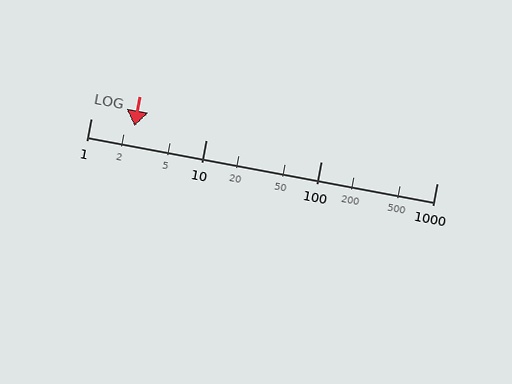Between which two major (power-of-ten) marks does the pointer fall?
The pointer is between 1 and 10.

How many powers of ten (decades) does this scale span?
The scale spans 3 decades, from 1 to 1000.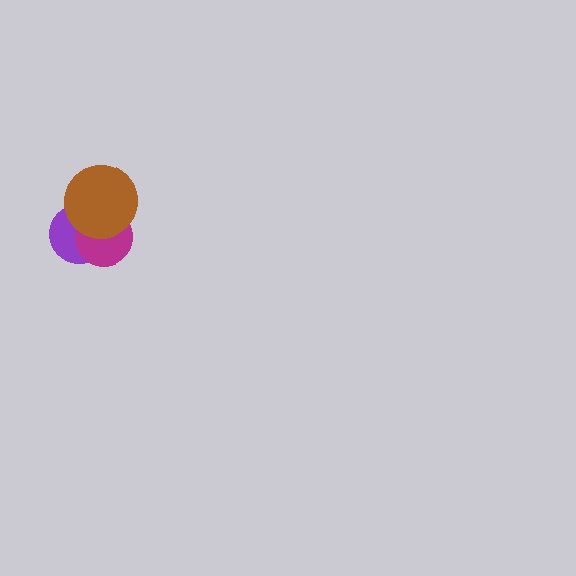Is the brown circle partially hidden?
No, no other shape covers it.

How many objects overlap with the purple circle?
2 objects overlap with the purple circle.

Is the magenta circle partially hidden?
Yes, it is partially covered by another shape.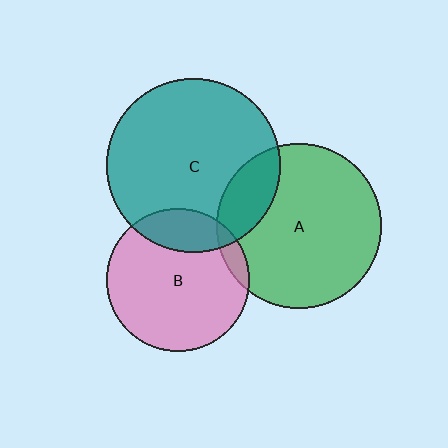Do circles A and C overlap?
Yes.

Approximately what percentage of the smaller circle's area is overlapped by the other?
Approximately 20%.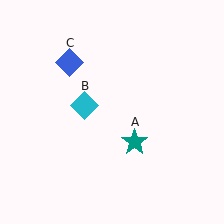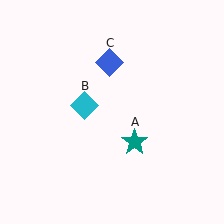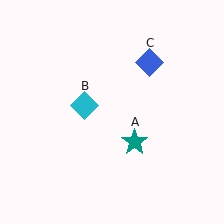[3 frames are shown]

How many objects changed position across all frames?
1 object changed position: blue diamond (object C).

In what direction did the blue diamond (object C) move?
The blue diamond (object C) moved right.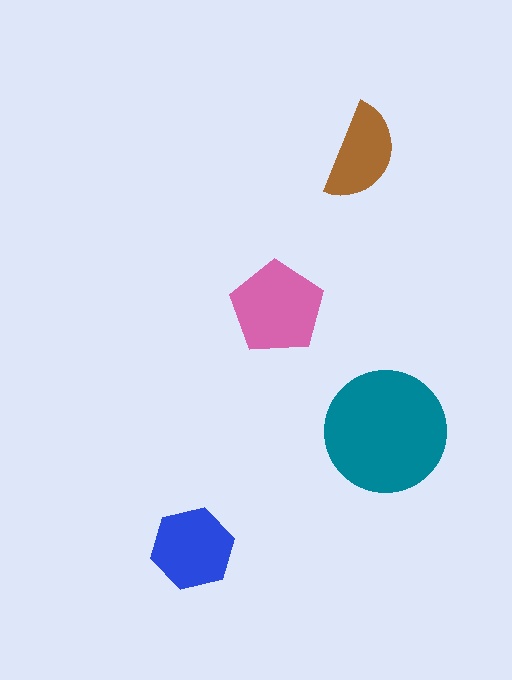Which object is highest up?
The brown semicircle is topmost.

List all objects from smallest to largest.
The brown semicircle, the blue hexagon, the pink pentagon, the teal circle.